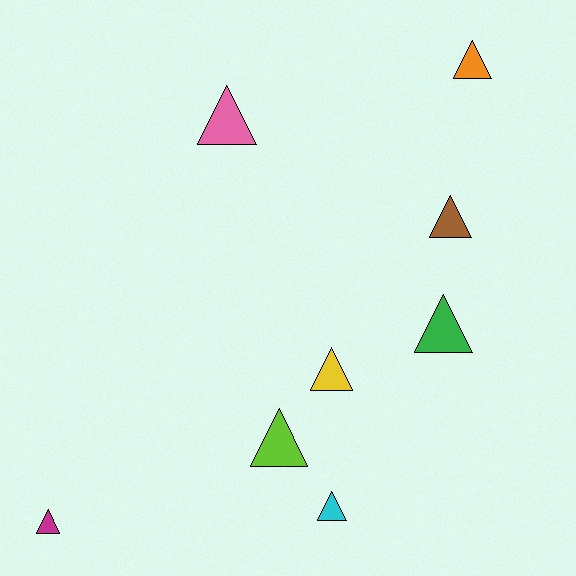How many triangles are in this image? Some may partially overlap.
There are 8 triangles.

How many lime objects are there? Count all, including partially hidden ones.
There is 1 lime object.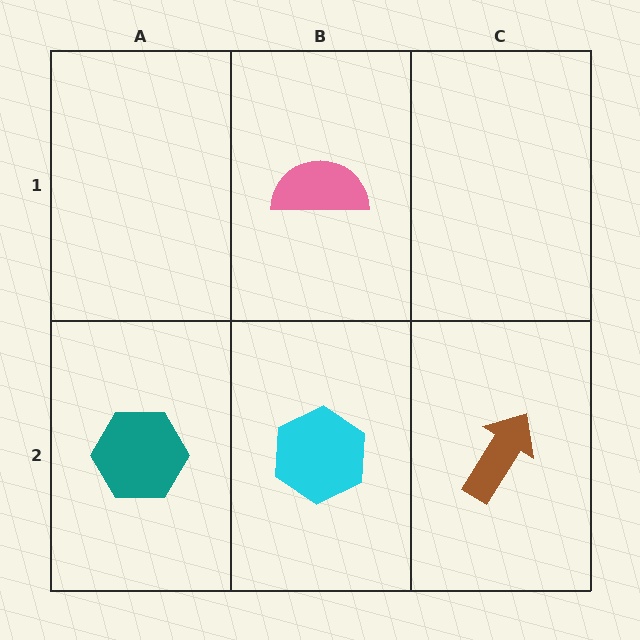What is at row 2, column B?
A cyan hexagon.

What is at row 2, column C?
A brown arrow.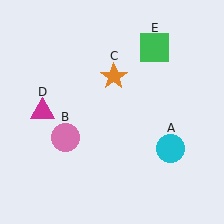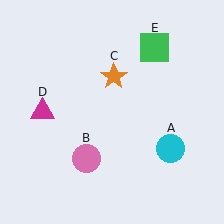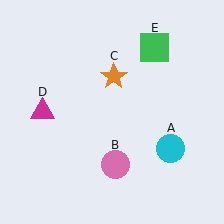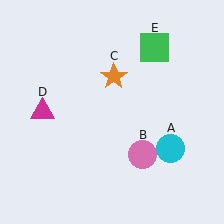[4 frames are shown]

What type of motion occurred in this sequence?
The pink circle (object B) rotated counterclockwise around the center of the scene.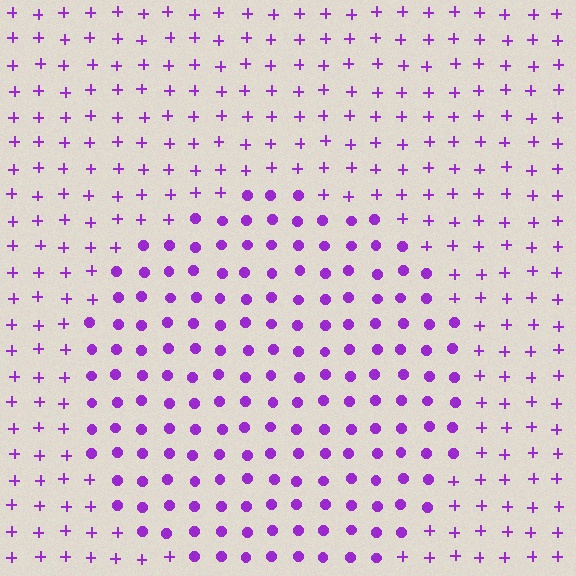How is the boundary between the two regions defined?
The boundary is defined by a change in element shape: circles inside vs. plus signs outside. All elements share the same color and spacing.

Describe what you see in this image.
The image is filled with small purple elements arranged in a uniform grid. A circle-shaped region contains circles, while the surrounding area contains plus signs. The boundary is defined purely by the change in element shape.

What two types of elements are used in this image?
The image uses circles inside the circle region and plus signs outside it.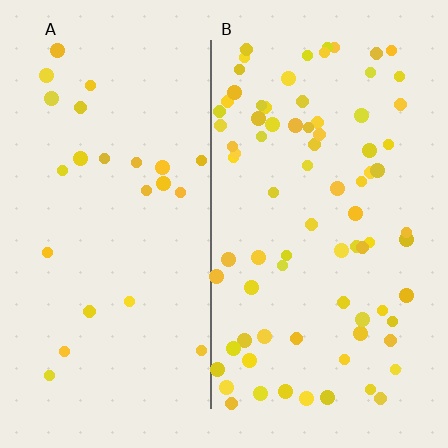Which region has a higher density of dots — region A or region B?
B (the right).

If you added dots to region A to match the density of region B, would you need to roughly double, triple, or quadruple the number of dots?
Approximately triple.